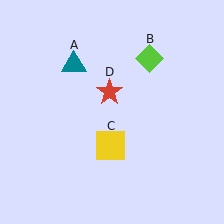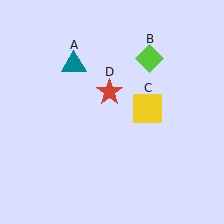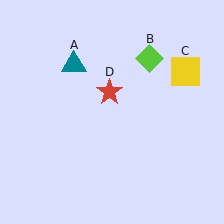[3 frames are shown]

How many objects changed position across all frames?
1 object changed position: yellow square (object C).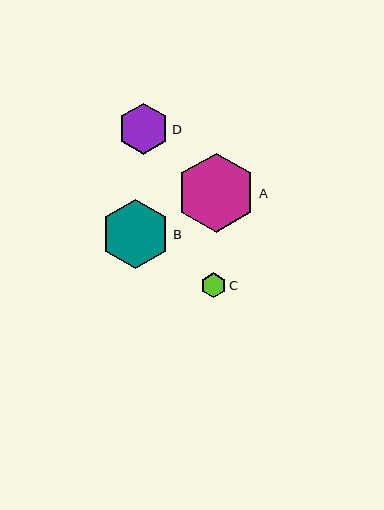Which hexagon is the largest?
Hexagon A is the largest with a size of approximately 79 pixels.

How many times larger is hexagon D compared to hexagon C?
Hexagon D is approximately 2.0 times the size of hexagon C.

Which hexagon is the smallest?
Hexagon C is the smallest with a size of approximately 25 pixels.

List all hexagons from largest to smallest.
From largest to smallest: A, B, D, C.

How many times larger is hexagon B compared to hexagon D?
Hexagon B is approximately 1.4 times the size of hexagon D.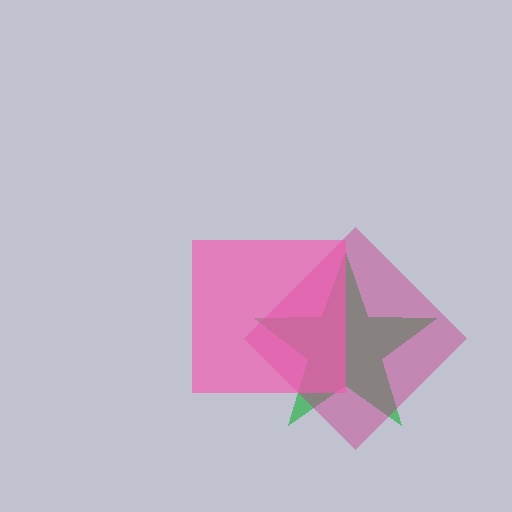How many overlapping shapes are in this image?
There are 3 overlapping shapes in the image.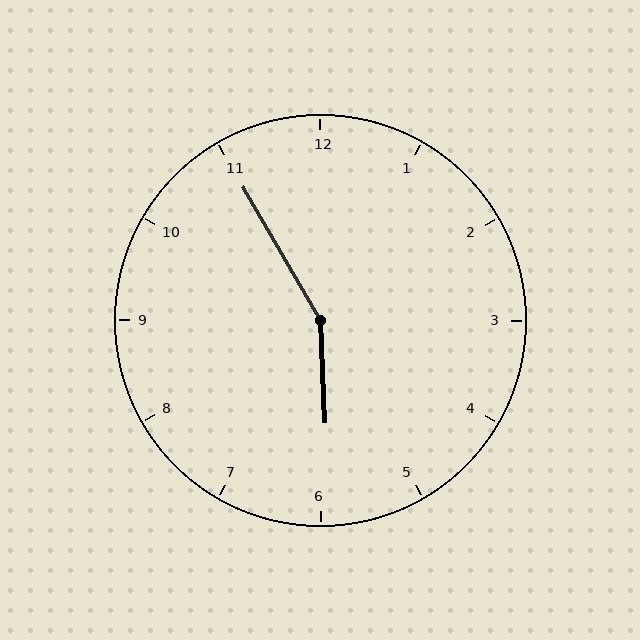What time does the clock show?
5:55.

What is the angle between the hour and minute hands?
Approximately 152 degrees.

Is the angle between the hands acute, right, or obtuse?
It is obtuse.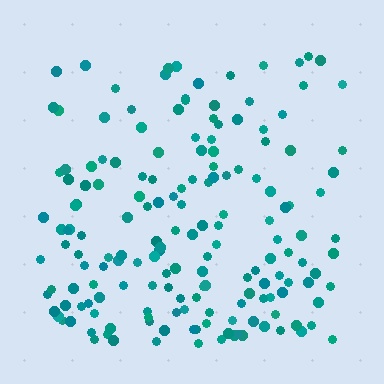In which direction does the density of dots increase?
From top to bottom, with the bottom side densest.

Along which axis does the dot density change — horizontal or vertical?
Vertical.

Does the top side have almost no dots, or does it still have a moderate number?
Still a moderate number, just noticeably fewer than the bottom.